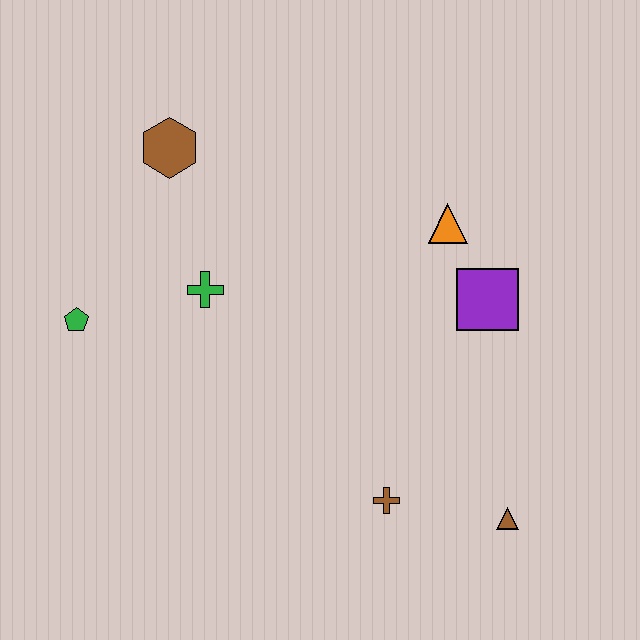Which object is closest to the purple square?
The orange triangle is closest to the purple square.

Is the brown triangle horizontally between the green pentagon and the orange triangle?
No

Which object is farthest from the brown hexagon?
The brown triangle is farthest from the brown hexagon.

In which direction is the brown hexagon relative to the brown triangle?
The brown hexagon is above the brown triangle.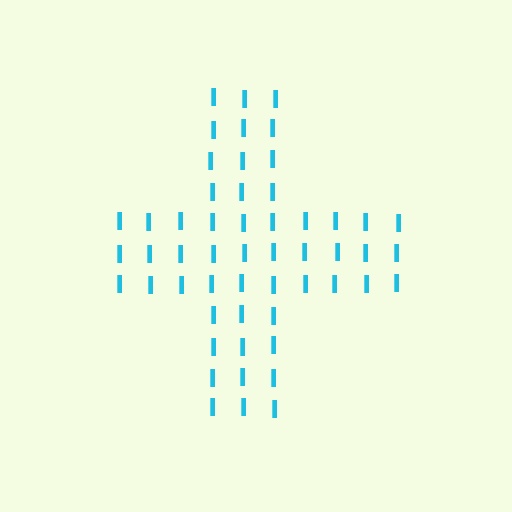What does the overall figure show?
The overall figure shows a cross.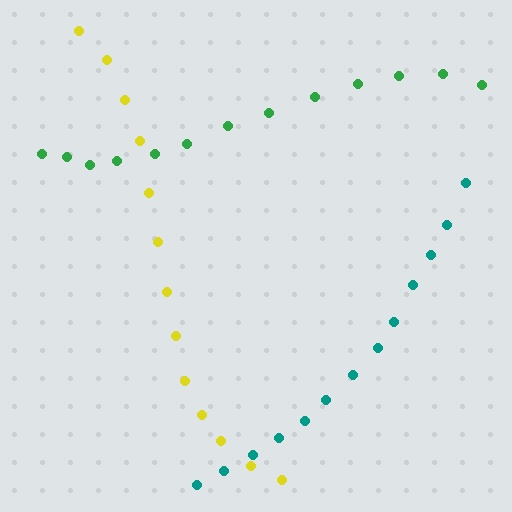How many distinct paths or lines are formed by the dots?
There are 3 distinct paths.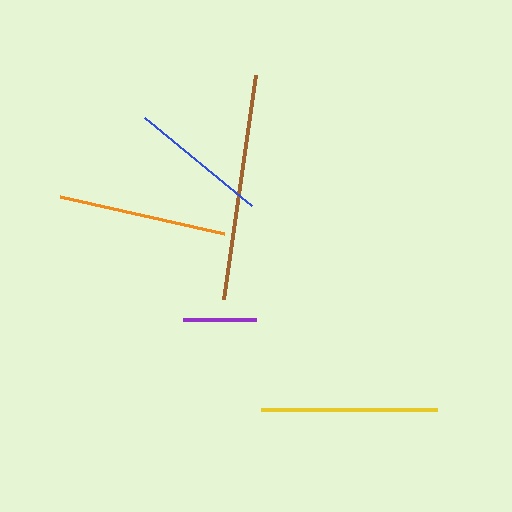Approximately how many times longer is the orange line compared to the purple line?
The orange line is approximately 2.3 times the length of the purple line.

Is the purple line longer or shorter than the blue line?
The blue line is longer than the purple line.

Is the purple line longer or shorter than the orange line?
The orange line is longer than the purple line.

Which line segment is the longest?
The brown line is the longest at approximately 226 pixels.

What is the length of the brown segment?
The brown segment is approximately 226 pixels long.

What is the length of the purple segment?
The purple segment is approximately 73 pixels long.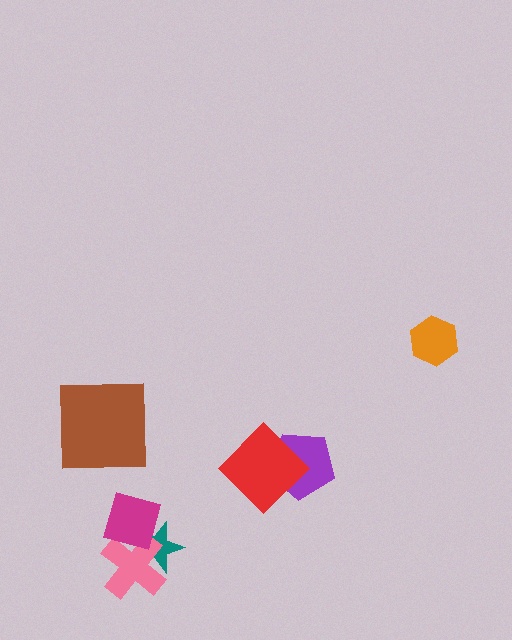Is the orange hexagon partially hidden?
No, no other shape covers it.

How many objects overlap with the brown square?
0 objects overlap with the brown square.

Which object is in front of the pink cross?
The magenta diamond is in front of the pink cross.